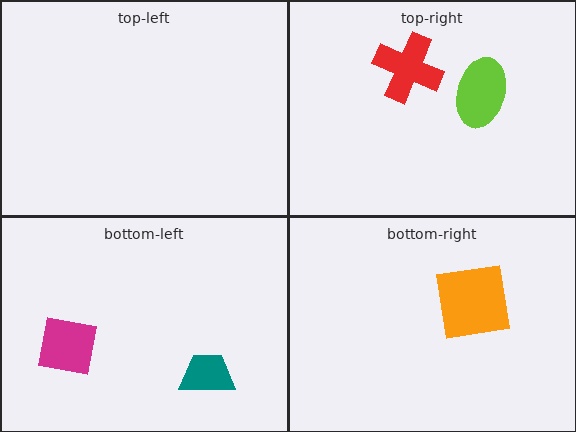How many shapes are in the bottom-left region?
2.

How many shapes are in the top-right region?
2.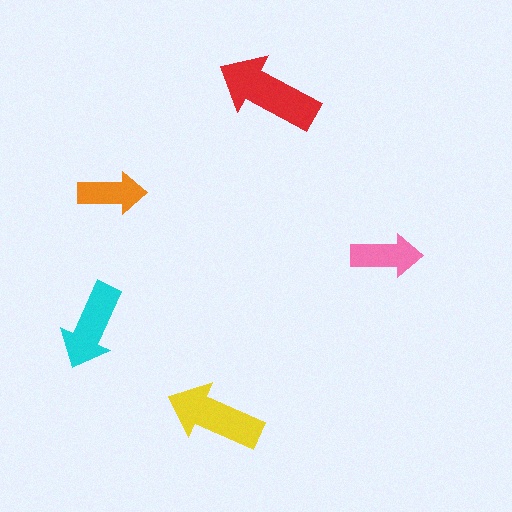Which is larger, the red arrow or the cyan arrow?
The red one.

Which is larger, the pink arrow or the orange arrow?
The pink one.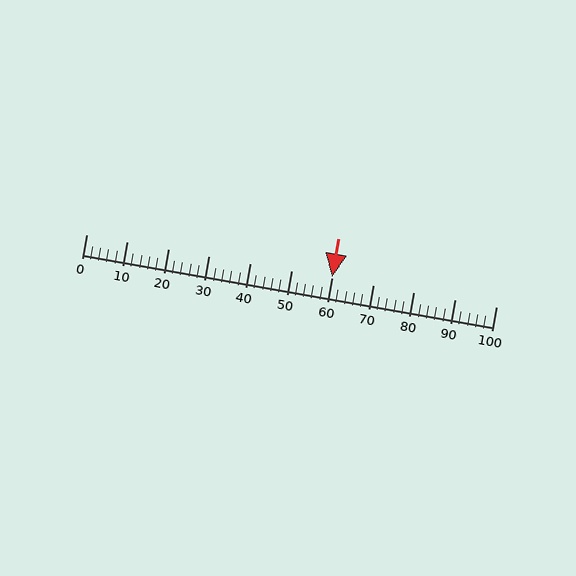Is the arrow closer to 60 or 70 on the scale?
The arrow is closer to 60.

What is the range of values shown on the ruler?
The ruler shows values from 0 to 100.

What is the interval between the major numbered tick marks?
The major tick marks are spaced 10 units apart.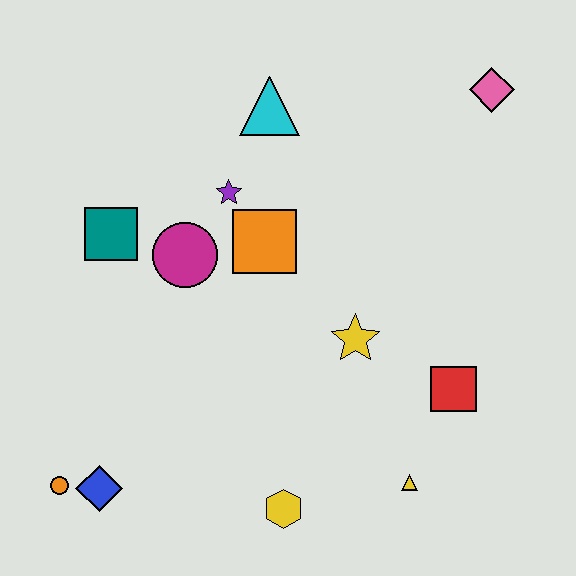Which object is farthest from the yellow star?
The orange circle is farthest from the yellow star.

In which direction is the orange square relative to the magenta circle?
The orange square is to the right of the magenta circle.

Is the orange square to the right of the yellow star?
No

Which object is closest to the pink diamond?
The cyan triangle is closest to the pink diamond.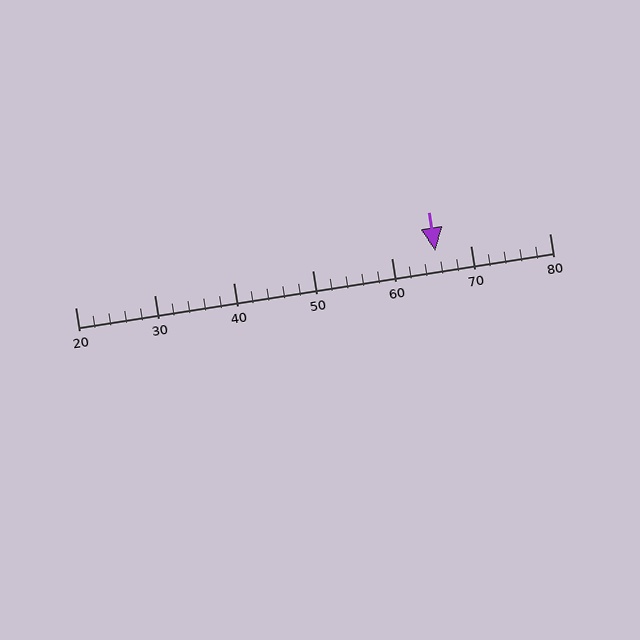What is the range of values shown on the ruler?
The ruler shows values from 20 to 80.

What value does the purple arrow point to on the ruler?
The purple arrow points to approximately 66.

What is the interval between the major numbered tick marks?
The major tick marks are spaced 10 units apart.